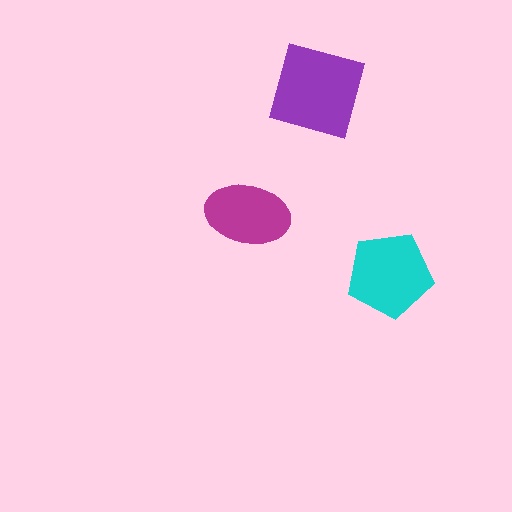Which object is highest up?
The purple square is topmost.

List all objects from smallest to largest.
The magenta ellipse, the cyan pentagon, the purple square.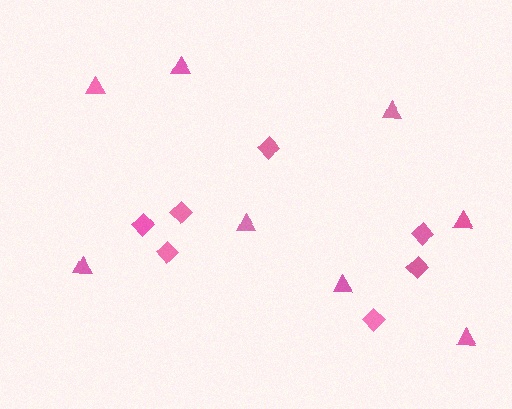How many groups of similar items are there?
There are 2 groups: one group of triangles (8) and one group of diamonds (7).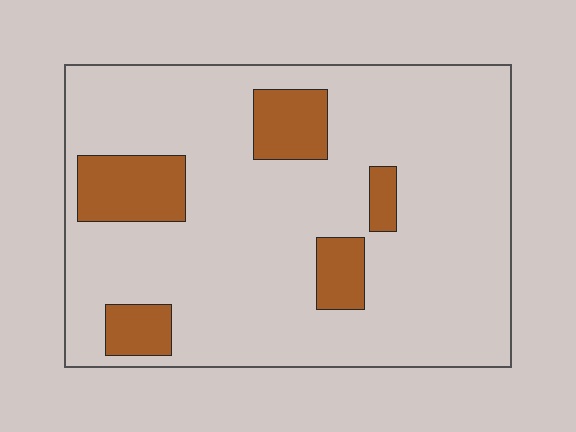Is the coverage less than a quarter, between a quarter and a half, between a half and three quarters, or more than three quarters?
Less than a quarter.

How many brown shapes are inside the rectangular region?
5.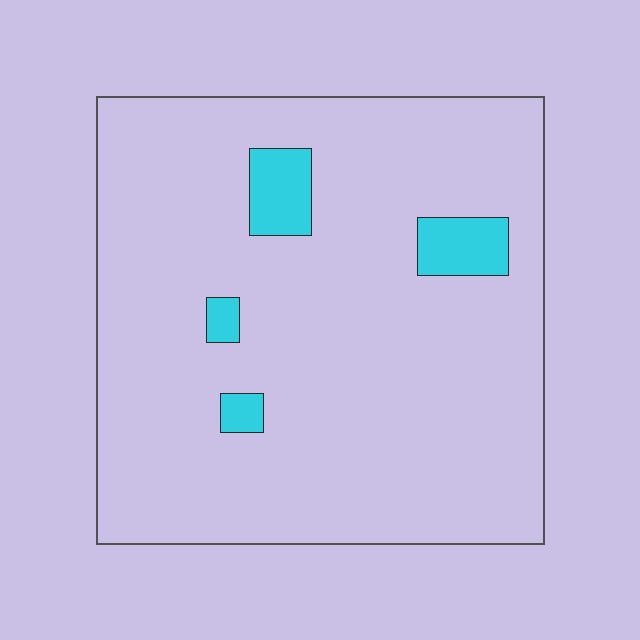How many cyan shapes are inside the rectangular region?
4.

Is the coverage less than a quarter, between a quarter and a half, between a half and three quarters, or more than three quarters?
Less than a quarter.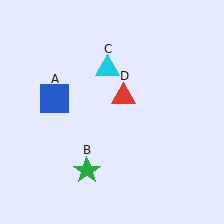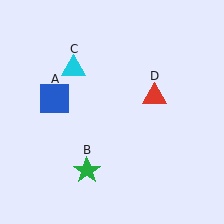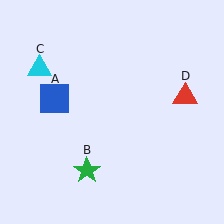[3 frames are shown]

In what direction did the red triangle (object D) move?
The red triangle (object D) moved right.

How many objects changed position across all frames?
2 objects changed position: cyan triangle (object C), red triangle (object D).